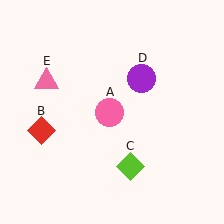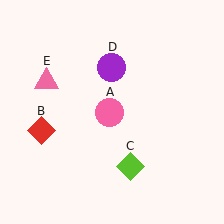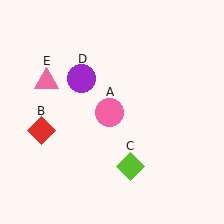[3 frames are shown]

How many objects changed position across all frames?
1 object changed position: purple circle (object D).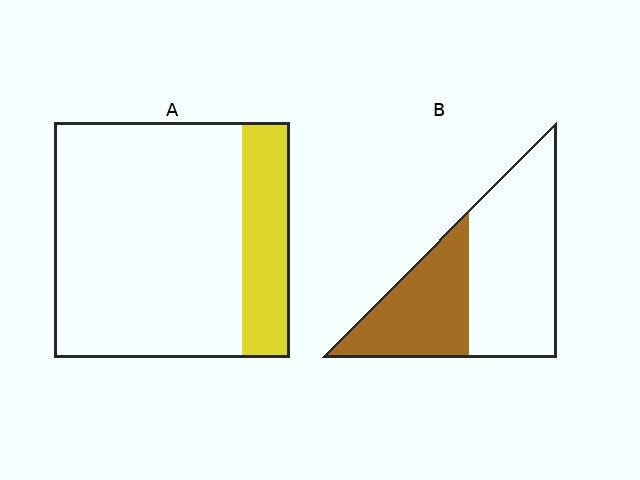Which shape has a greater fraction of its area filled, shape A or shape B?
Shape B.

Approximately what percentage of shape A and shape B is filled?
A is approximately 20% and B is approximately 40%.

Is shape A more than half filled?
No.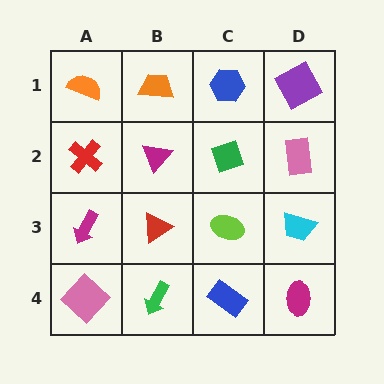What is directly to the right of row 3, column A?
A red triangle.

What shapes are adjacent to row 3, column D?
A pink rectangle (row 2, column D), a magenta ellipse (row 4, column D), a lime ellipse (row 3, column C).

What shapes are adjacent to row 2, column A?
An orange semicircle (row 1, column A), a magenta arrow (row 3, column A), a magenta triangle (row 2, column B).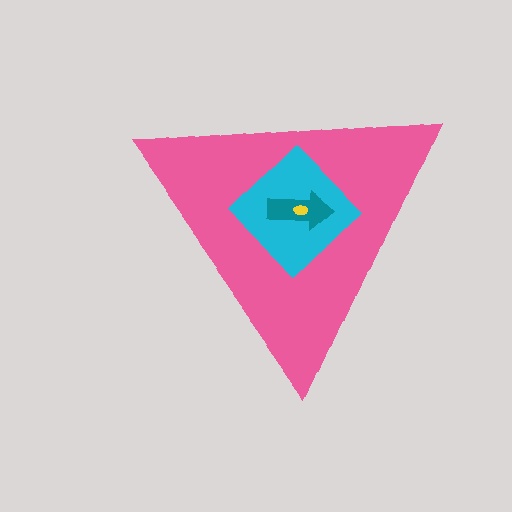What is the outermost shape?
The pink triangle.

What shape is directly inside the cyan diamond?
The teal arrow.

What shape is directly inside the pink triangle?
The cyan diamond.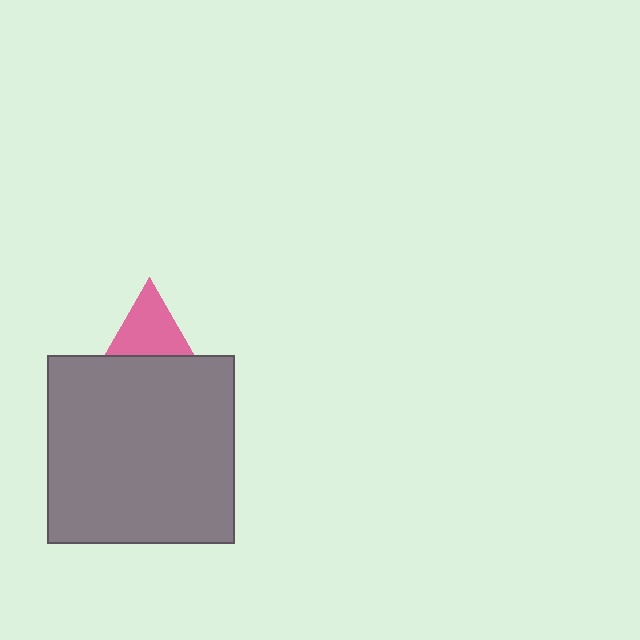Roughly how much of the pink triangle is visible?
Most of it is visible (roughly 66%).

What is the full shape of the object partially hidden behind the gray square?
The partially hidden object is a pink triangle.